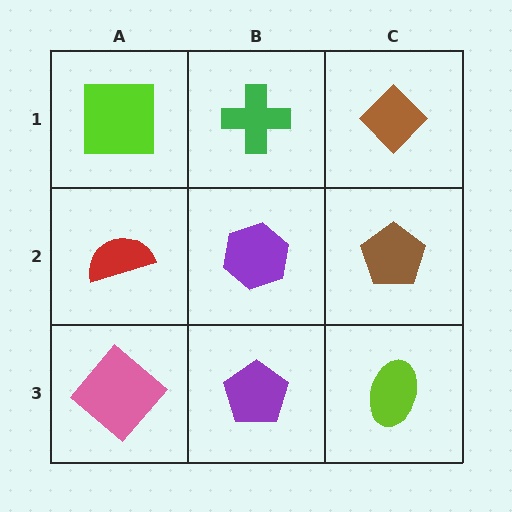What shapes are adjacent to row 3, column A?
A red semicircle (row 2, column A), a purple pentagon (row 3, column B).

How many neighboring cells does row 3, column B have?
3.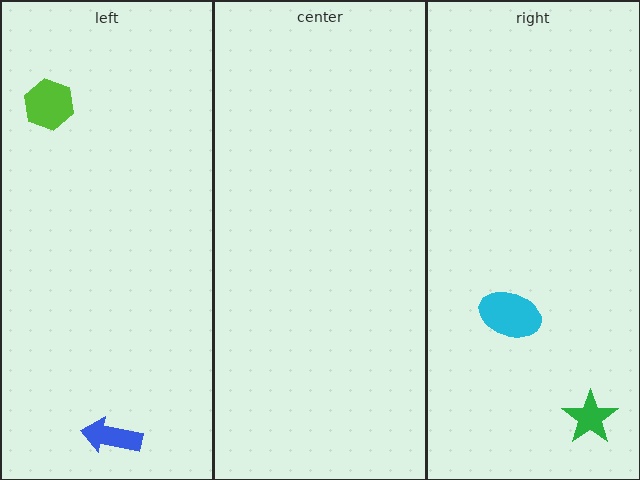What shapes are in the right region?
The cyan ellipse, the green star.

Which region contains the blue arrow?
The left region.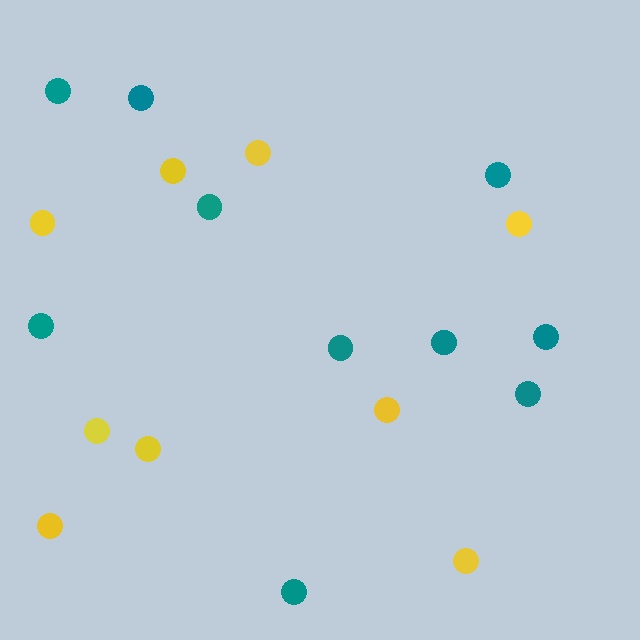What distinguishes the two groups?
There are 2 groups: one group of yellow circles (9) and one group of teal circles (10).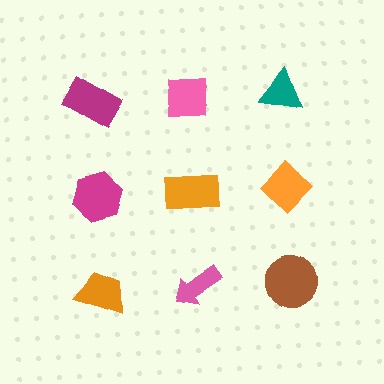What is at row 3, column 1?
An orange trapezoid.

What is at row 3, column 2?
A pink arrow.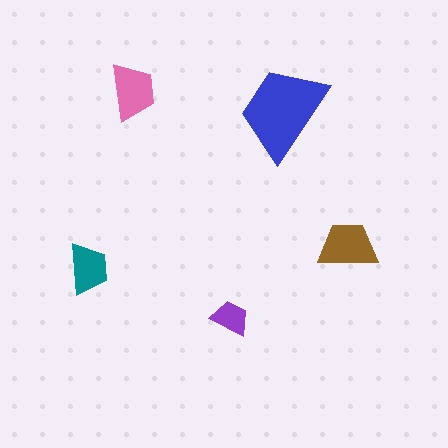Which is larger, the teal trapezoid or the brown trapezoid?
The brown one.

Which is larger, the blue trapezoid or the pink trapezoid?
The blue one.